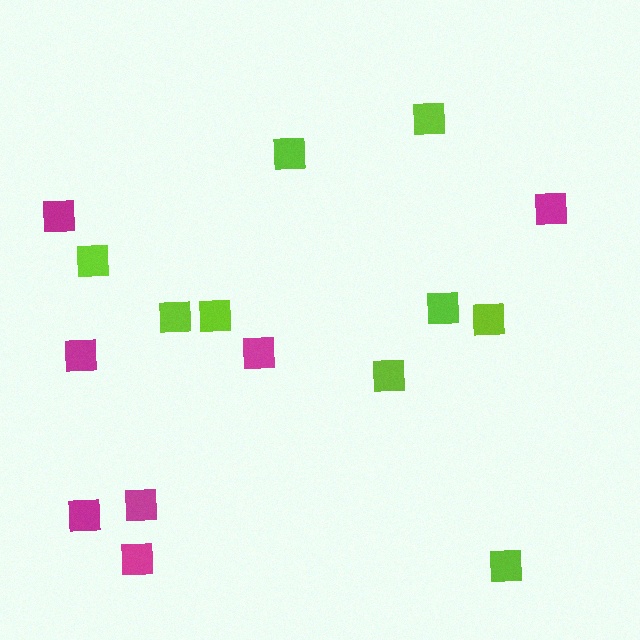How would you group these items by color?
There are 2 groups: one group of magenta squares (7) and one group of lime squares (9).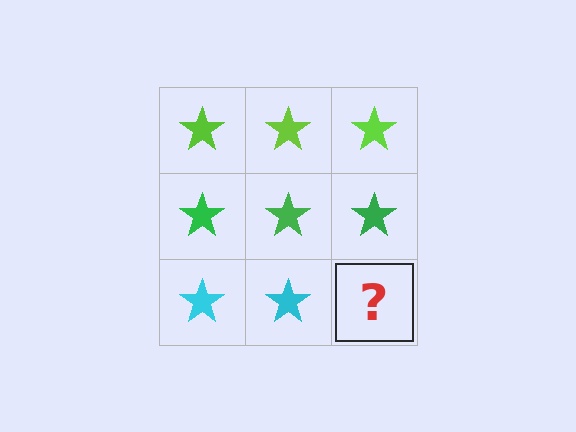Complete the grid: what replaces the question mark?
The question mark should be replaced with a cyan star.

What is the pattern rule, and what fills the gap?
The rule is that each row has a consistent color. The gap should be filled with a cyan star.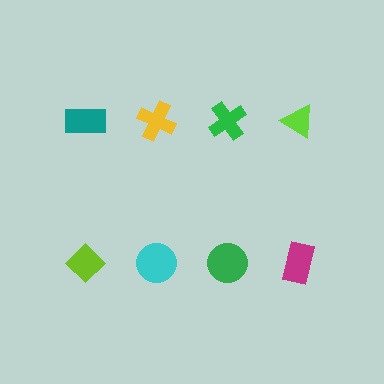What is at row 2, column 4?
A magenta rectangle.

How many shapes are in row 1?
4 shapes.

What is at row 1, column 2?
A yellow cross.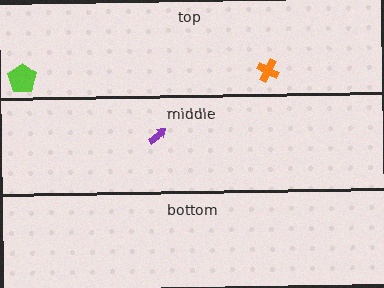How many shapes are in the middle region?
1.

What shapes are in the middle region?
The purple arrow.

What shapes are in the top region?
The lime pentagon, the orange cross.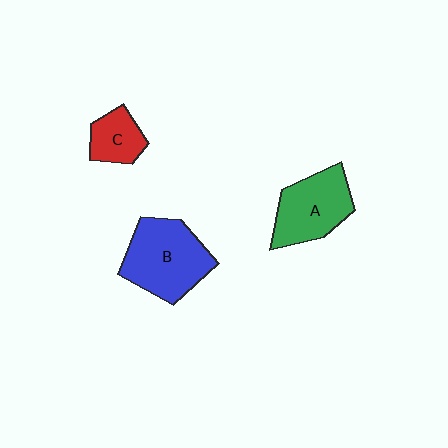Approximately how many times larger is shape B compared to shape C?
Approximately 2.2 times.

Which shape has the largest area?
Shape B (blue).